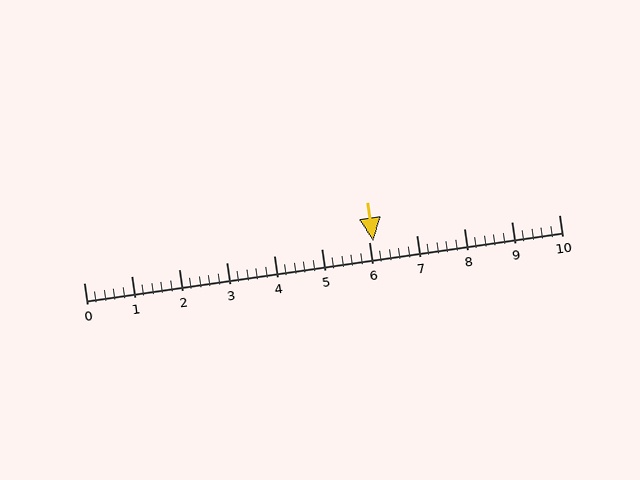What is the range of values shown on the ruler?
The ruler shows values from 0 to 10.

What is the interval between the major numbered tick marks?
The major tick marks are spaced 1 units apart.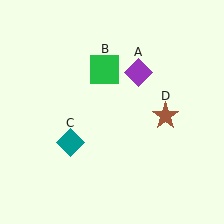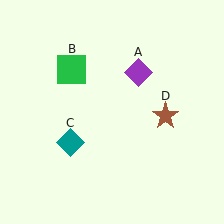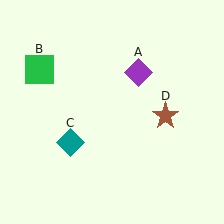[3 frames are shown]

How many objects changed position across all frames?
1 object changed position: green square (object B).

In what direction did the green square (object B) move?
The green square (object B) moved left.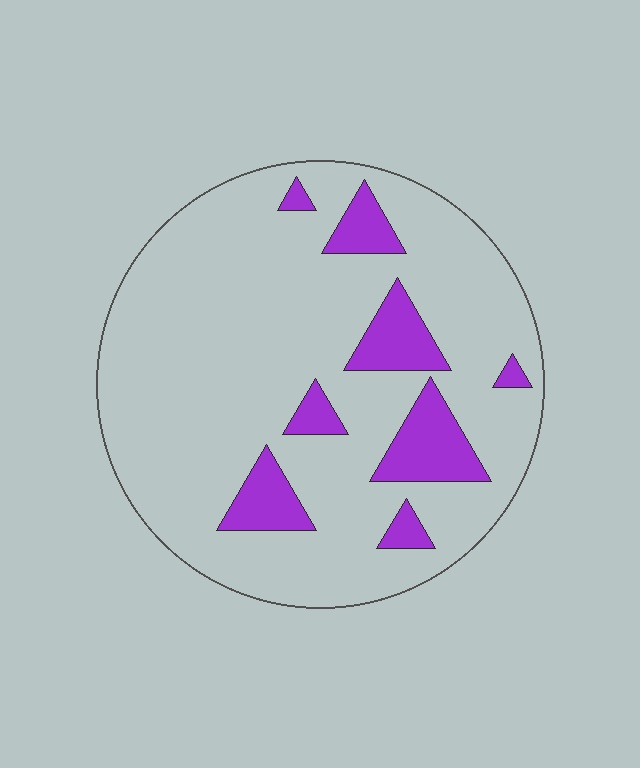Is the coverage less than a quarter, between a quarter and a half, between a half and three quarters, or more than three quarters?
Less than a quarter.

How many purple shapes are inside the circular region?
8.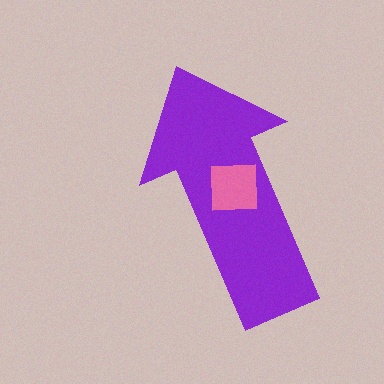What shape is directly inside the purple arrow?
The pink square.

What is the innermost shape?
The pink square.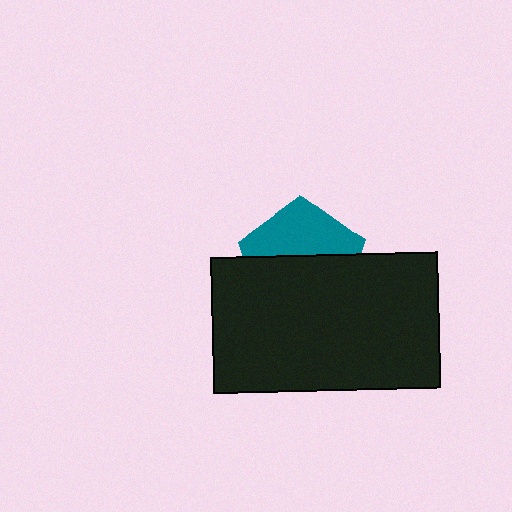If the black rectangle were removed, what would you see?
You would see the complete teal pentagon.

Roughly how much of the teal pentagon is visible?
A small part of it is visible (roughly 42%).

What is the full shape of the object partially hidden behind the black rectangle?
The partially hidden object is a teal pentagon.